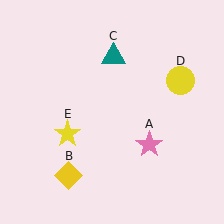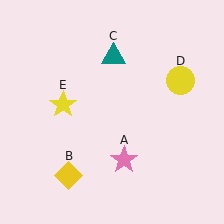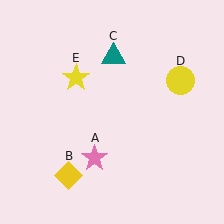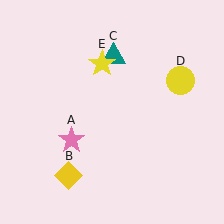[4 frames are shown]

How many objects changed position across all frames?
2 objects changed position: pink star (object A), yellow star (object E).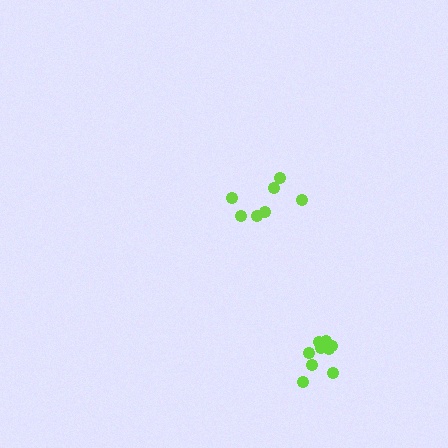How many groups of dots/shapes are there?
There are 2 groups.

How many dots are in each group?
Group 1: 10 dots, Group 2: 7 dots (17 total).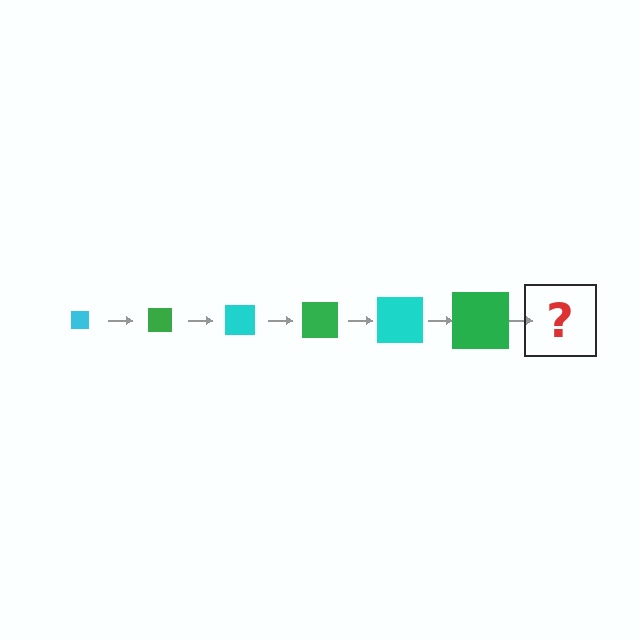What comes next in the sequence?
The next element should be a cyan square, larger than the previous one.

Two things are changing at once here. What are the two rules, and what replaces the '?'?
The two rules are that the square grows larger each step and the color cycles through cyan and green. The '?' should be a cyan square, larger than the previous one.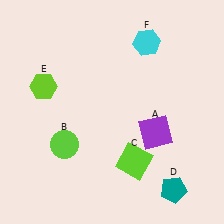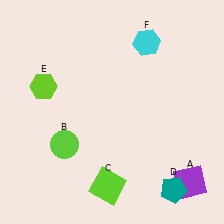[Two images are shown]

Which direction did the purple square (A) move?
The purple square (A) moved down.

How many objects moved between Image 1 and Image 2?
2 objects moved between the two images.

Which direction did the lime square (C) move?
The lime square (C) moved left.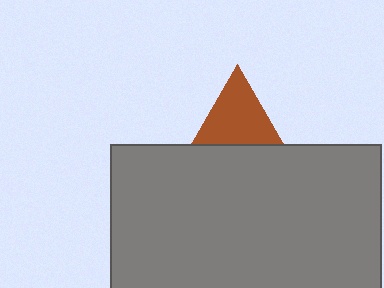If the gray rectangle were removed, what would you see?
You would see the complete brown triangle.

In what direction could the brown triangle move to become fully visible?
The brown triangle could move up. That would shift it out from behind the gray rectangle entirely.